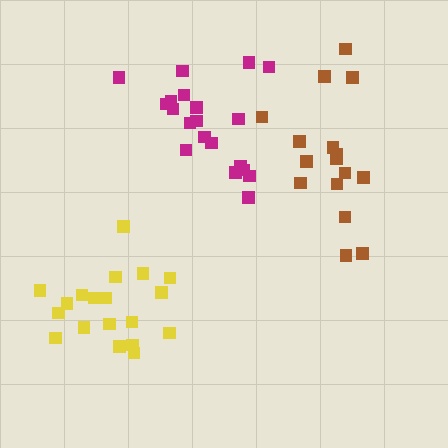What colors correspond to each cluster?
The clusters are colored: brown, magenta, yellow.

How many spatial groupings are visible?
There are 3 spatial groupings.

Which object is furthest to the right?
The brown cluster is rightmost.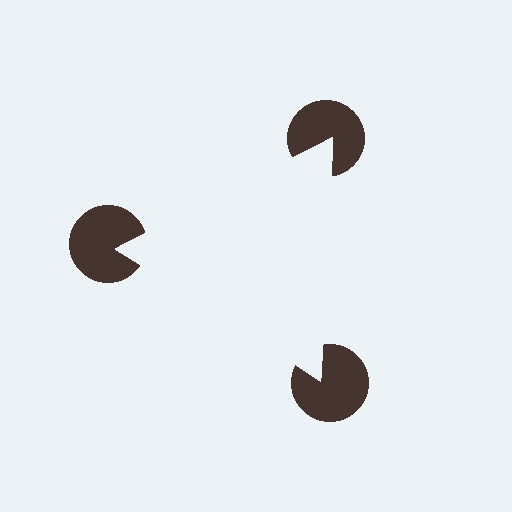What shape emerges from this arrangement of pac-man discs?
An illusory triangle — its edges are inferred from the aligned wedge cuts in the pac-man discs, not physically drawn.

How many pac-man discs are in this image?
There are 3 — one at each vertex of the illusory triangle.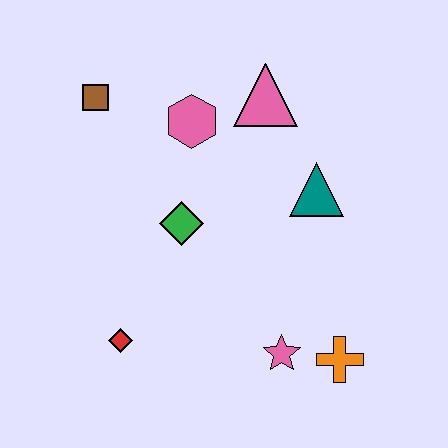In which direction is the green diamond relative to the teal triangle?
The green diamond is to the left of the teal triangle.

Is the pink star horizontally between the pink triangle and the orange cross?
Yes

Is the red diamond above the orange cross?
Yes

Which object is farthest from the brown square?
The orange cross is farthest from the brown square.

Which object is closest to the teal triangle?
The pink triangle is closest to the teal triangle.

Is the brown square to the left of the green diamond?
Yes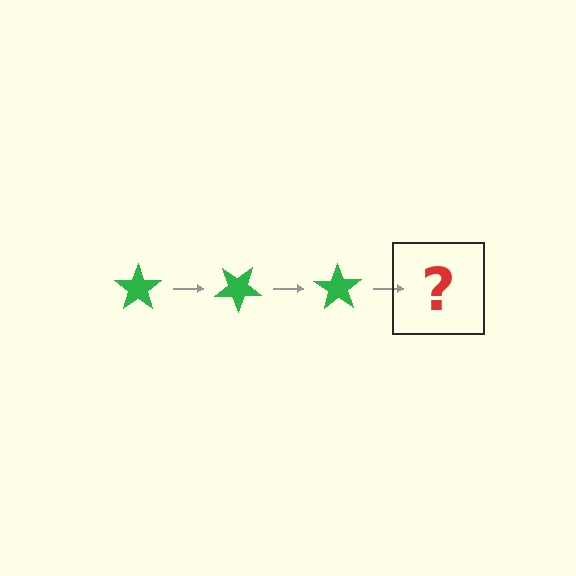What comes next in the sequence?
The next element should be a green star rotated 105 degrees.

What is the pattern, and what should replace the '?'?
The pattern is that the star rotates 35 degrees each step. The '?' should be a green star rotated 105 degrees.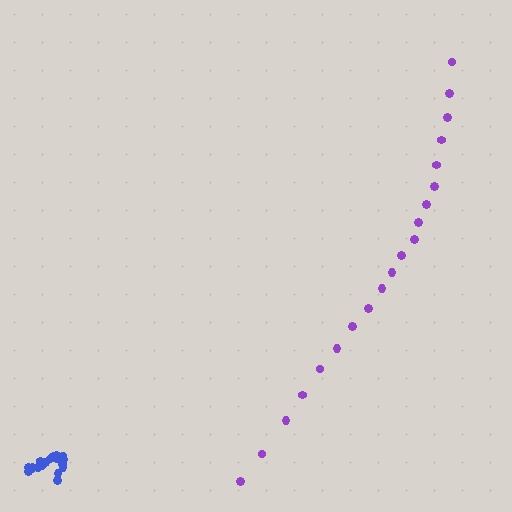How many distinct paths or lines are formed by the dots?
There are 2 distinct paths.